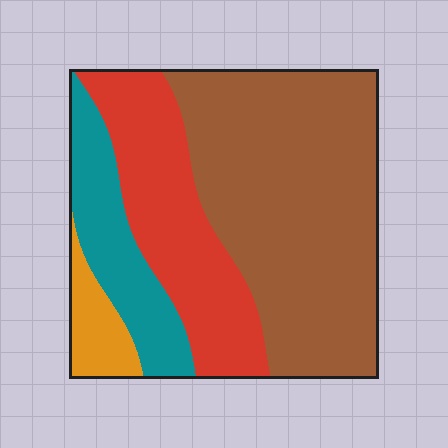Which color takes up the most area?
Brown, at roughly 50%.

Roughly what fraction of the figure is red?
Red covers roughly 25% of the figure.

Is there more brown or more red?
Brown.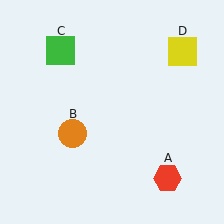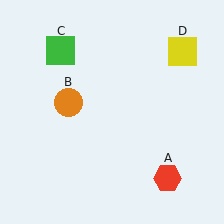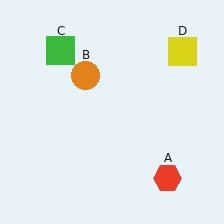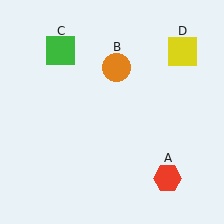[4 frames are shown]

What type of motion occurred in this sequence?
The orange circle (object B) rotated clockwise around the center of the scene.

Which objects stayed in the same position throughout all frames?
Red hexagon (object A) and green square (object C) and yellow square (object D) remained stationary.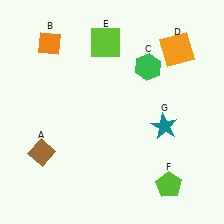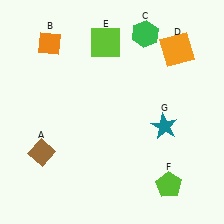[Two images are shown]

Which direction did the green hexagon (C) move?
The green hexagon (C) moved up.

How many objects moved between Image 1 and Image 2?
1 object moved between the two images.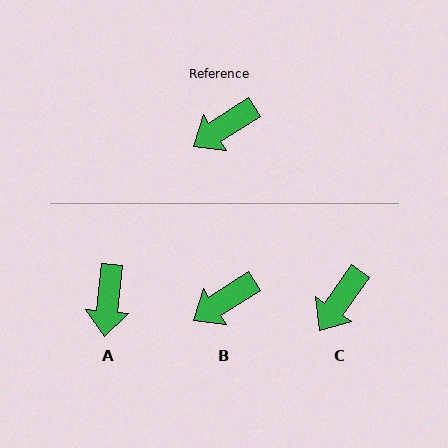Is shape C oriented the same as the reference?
No, it is off by about 22 degrees.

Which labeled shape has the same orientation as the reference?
B.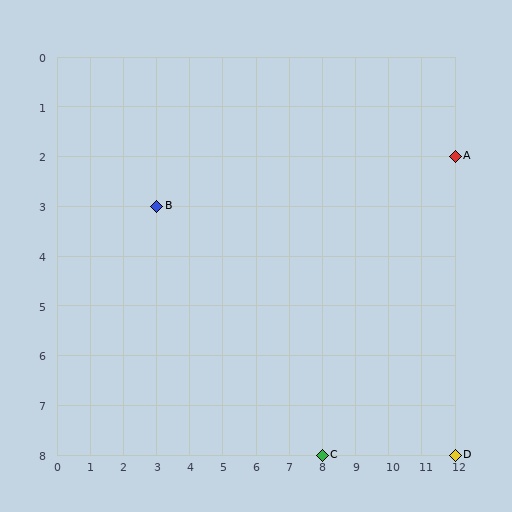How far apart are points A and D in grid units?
Points A and D are 6 rows apart.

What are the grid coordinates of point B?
Point B is at grid coordinates (3, 3).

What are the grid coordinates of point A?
Point A is at grid coordinates (12, 2).